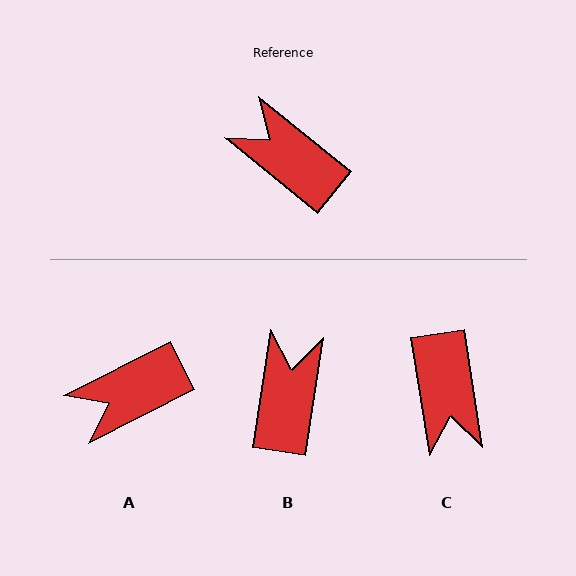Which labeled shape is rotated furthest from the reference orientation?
C, about 138 degrees away.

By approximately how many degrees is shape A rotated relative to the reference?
Approximately 66 degrees counter-clockwise.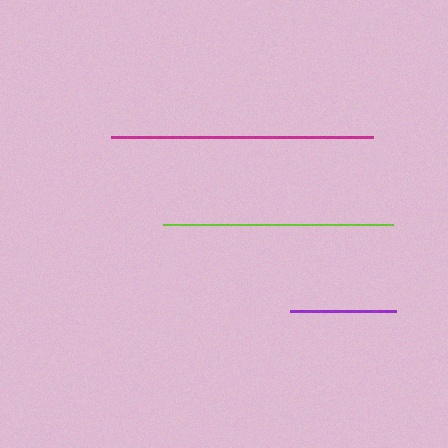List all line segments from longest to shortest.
From longest to shortest: magenta, lime, purple.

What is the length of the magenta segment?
The magenta segment is approximately 262 pixels long.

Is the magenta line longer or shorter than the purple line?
The magenta line is longer than the purple line.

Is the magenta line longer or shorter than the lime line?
The magenta line is longer than the lime line.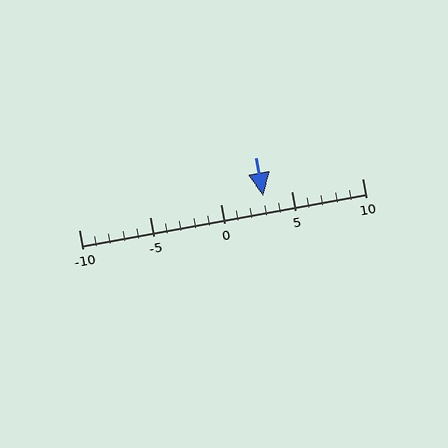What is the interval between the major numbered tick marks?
The major tick marks are spaced 5 units apart.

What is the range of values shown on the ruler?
The ruler shows values from -10 to 10.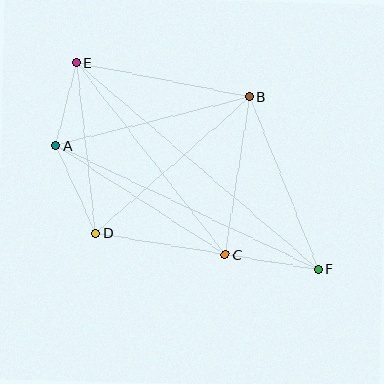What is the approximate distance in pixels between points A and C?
The distance between A and C is approximately 201 pixels.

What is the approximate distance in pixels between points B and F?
The distance between B and F is approximately 186 pixels.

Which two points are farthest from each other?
Points E and F are farthest from each other.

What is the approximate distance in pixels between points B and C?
The distance between B and C is approximately 160 pixels.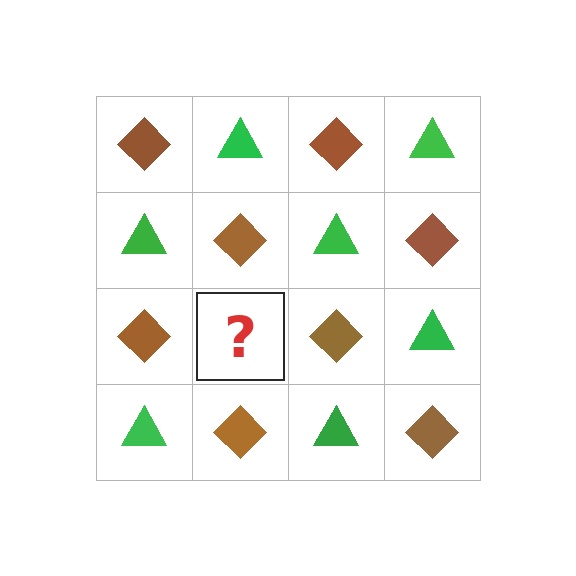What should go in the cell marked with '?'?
The missing cell should contain a green triangle.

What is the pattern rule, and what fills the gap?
The rule is that it alternates brown diamond and green triangle in a checkerboard pattern. The gap should be filled with a green triangle.